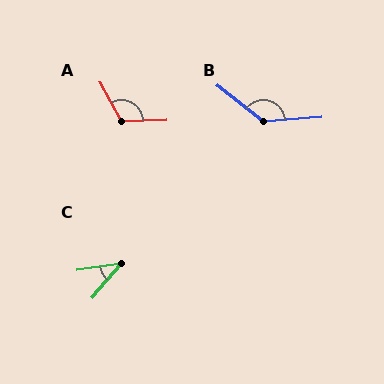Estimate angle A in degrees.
Approximately 117 degrees.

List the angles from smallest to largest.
C (41°), A (117°), B (137°).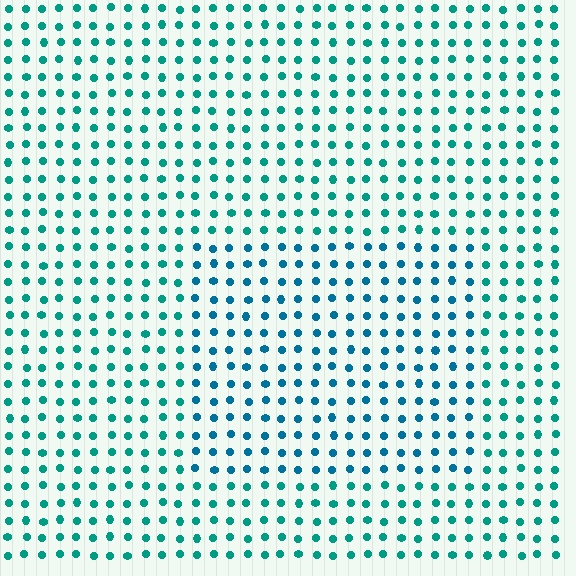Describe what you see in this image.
The image is filled with small teal elements in a uniform arrangement. A rectangle-shaped region is visible where the elements are tinted to a slightly different hue, forming a subtle color boundary.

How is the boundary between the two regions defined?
The boundary is defined purely by a slight shift in hue (about 25 degrees). Spacing, size, and orientation are identical on both sides.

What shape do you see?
I see a rectangle.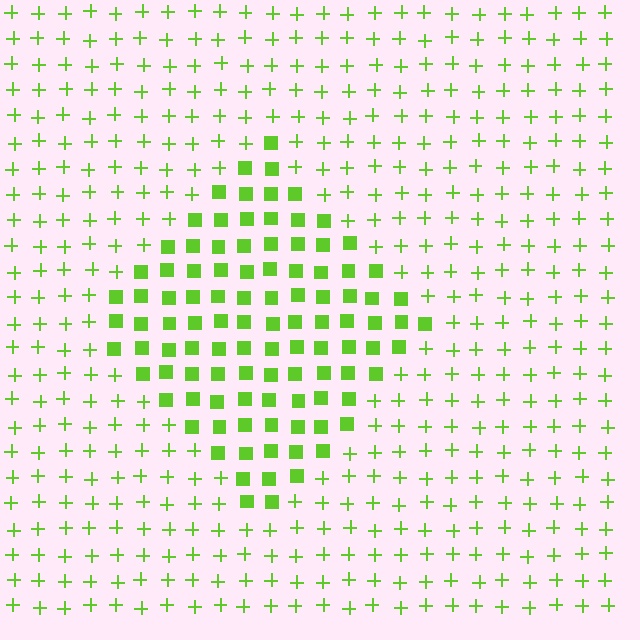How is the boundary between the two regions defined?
The boundary is defined by a change in element shape: squares inside vs. plus signs outside. All elements share the same color and spacing.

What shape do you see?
I see a diamond.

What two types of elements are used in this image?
The image uses squares inside the diamond region and plus signs outside it.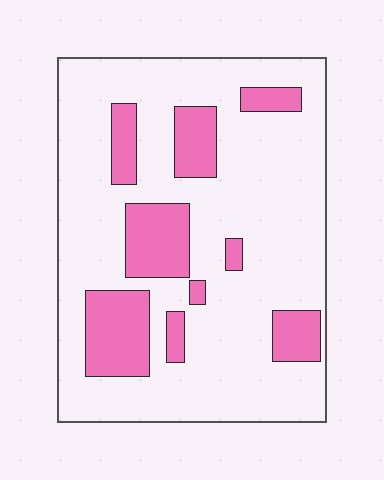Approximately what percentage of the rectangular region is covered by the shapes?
Approximately 20%.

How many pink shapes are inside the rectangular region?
9.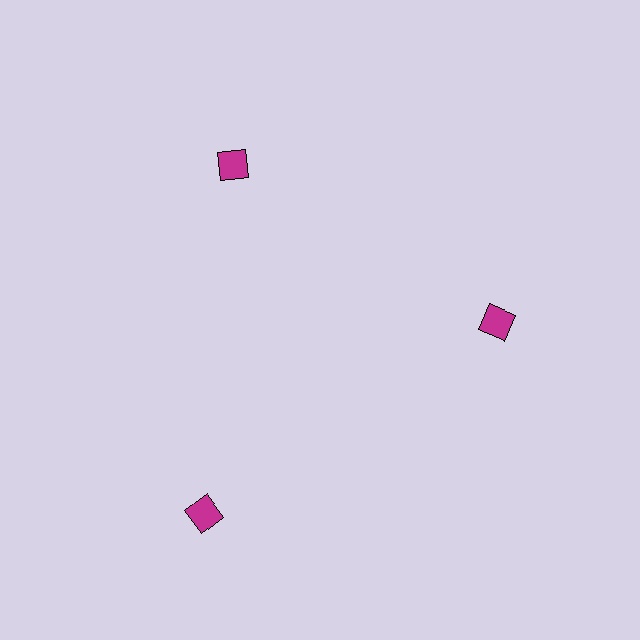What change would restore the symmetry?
The symmetry would be restored by moving it inward, back onto the ring so that all 3 diamonds sit at equal angles and equal distance from the center.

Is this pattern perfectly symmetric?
No. The 3 magenta diamonds are arranged in a ring, but one element near the 7 o'clock position is pushed outward from the center, breaking the 3-fold rotational symmetry.